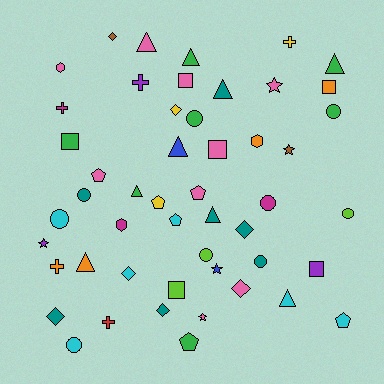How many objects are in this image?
There are 50 objects.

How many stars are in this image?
There are 5 stars.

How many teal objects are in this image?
There are 7 teal objects.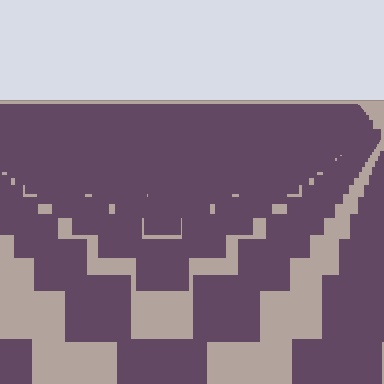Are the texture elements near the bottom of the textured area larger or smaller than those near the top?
Larger. Near the bottom, elements are closer to the viewer and appear at a bigger on-screen size.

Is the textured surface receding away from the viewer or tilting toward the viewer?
The surface is receding away from the viewer. Texture elements get smaller and denser toward the top.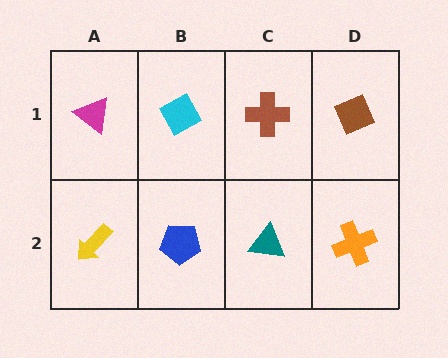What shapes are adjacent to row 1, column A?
A yellow arrow (row 2, column A), a cyan diamond (row 1, column B).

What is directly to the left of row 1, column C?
A cyan diamond.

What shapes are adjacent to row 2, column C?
A brown cross (row 1, column C), a blue pentagon (row 2, column B), an orange cross (row 2, column D).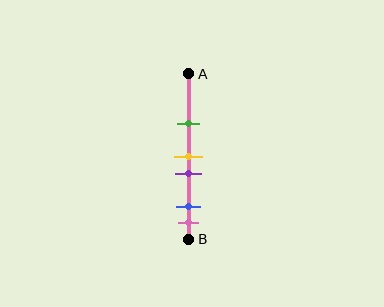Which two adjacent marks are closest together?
The yellow and purple marks are the closest adjacent pair.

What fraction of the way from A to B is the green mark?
The green mark is approximately 30% (0.3) of the way from A to B.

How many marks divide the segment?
There are 5 marks dividing the segment.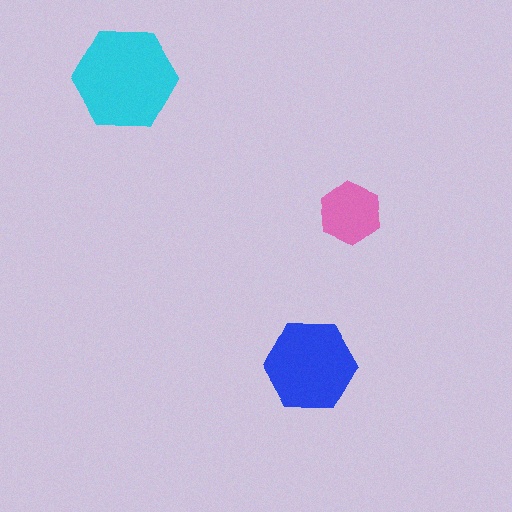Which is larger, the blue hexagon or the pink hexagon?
The blue one.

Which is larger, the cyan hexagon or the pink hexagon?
The cyan one.